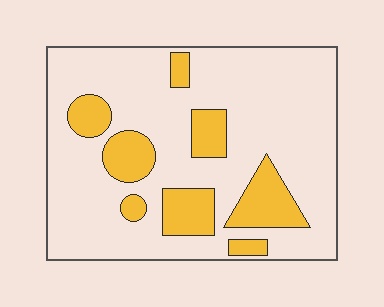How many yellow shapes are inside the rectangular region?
8.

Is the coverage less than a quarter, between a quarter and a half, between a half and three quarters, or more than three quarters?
Less than a quarter.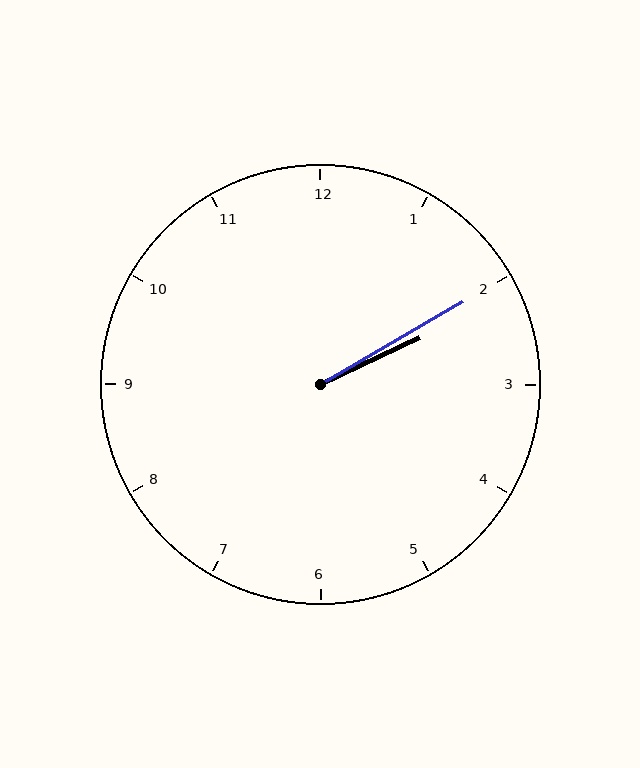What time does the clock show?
2:10.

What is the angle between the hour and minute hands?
Approximately 5 degrees.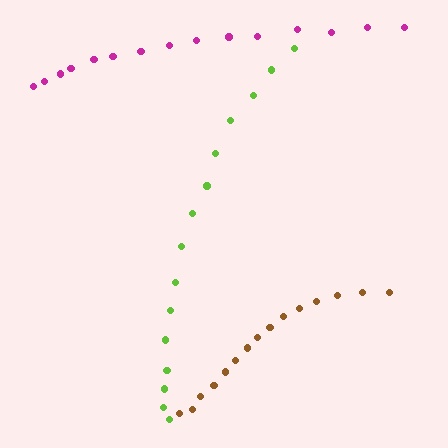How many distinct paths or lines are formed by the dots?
There are 3 distinct paths.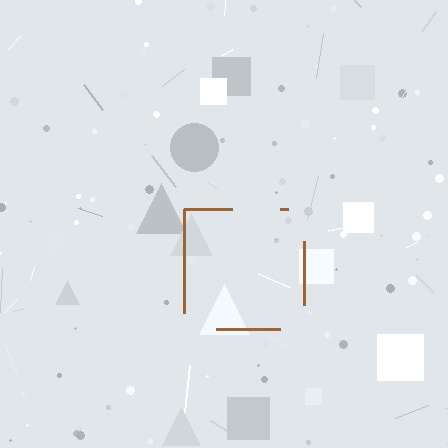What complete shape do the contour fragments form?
The contour fragments form a square.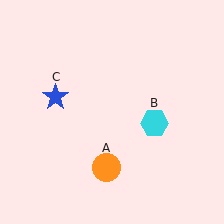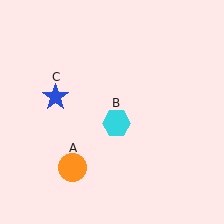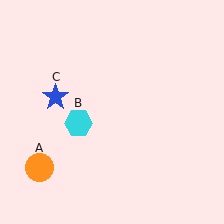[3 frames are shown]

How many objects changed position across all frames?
2 objects changed position: orange circle (object A), cyan hexagon (object B).